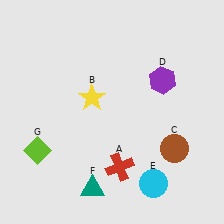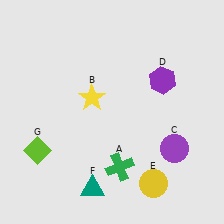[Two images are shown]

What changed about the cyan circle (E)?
In Image 1, E is cyan. In Image 2, it changed to yellow.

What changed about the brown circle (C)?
In Image 1, C is brown. In Image 2, it changed to purple.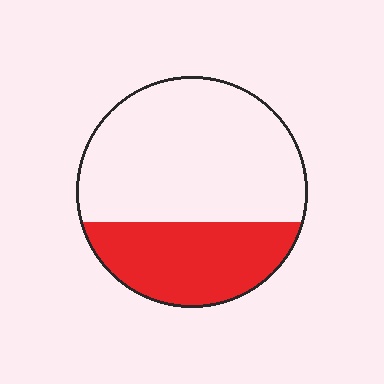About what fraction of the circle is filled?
About one third (1/3).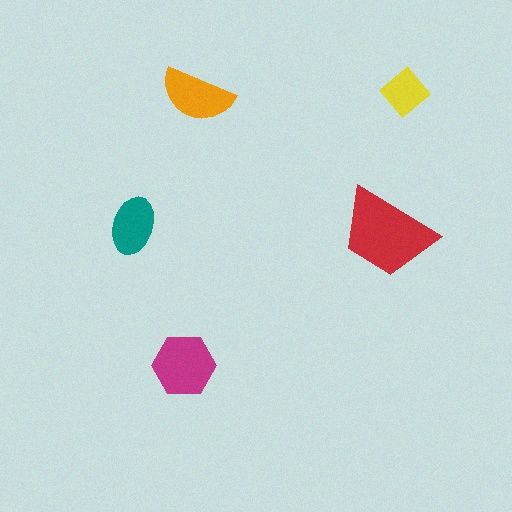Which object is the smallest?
The yellow diamond.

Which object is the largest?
The red trapezoid.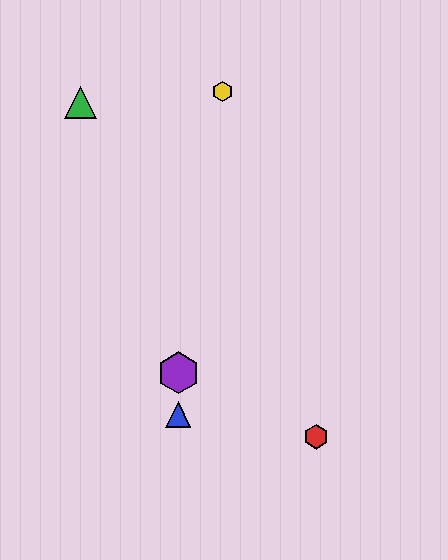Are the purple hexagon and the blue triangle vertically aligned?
Yes, both are at x≈178.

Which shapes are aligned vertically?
The blue triangle, the purple hexagon are aligned vertically.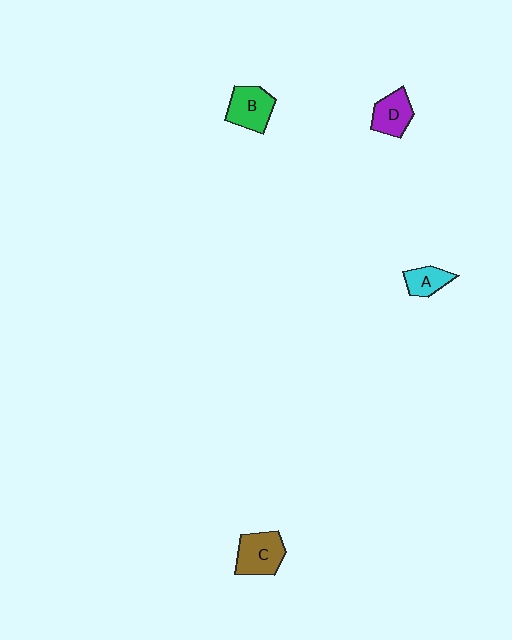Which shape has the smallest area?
Shape A (cyan).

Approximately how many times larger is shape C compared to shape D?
Approximately 1.3 times.